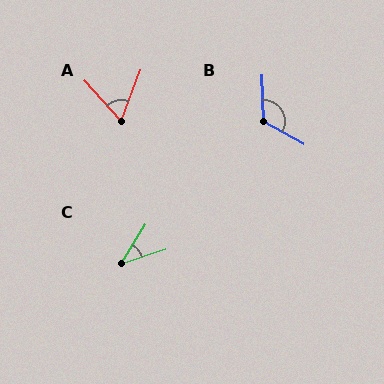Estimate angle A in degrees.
Approximately 63 degrees.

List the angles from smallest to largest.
C (39°), A (63°), B (121°).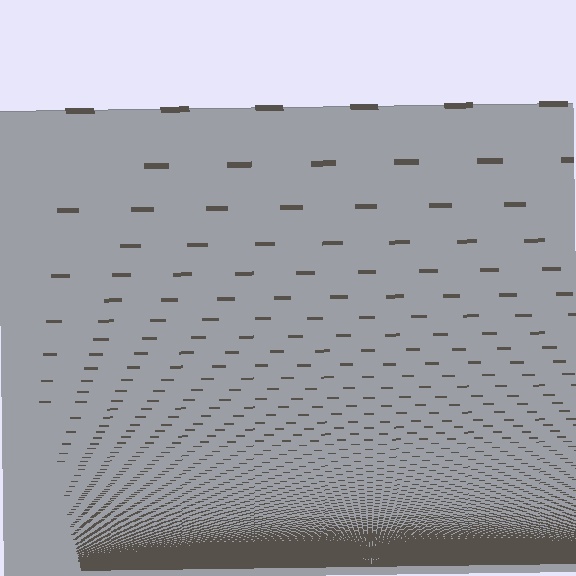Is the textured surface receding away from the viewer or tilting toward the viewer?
The surface appears to tilt toward the viewer. Texture elements get larger and sparser toward the top.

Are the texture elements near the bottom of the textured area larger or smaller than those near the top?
Smaller. The gradient is inverted — elements near the bottom are smaller and denser.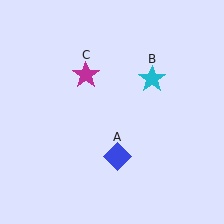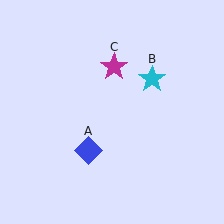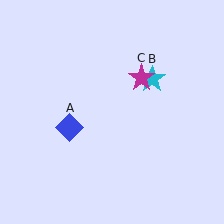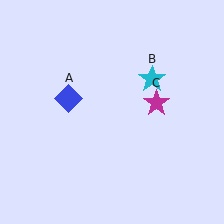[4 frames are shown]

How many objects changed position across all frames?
2 objects changed position: blue diamond (object A), magenta star (object C).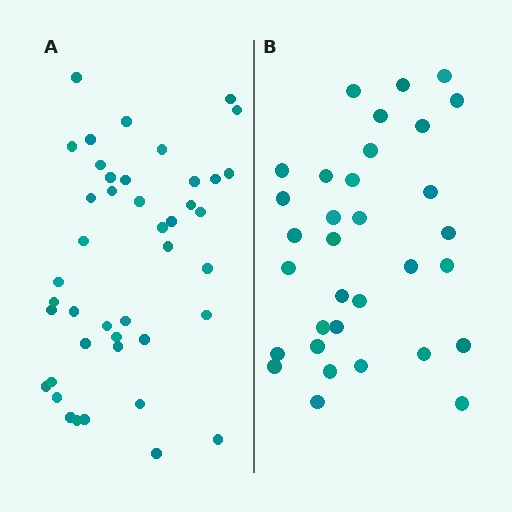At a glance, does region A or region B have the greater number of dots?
Region A (the left region) has more dots.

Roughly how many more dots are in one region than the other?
Region A has roughly 10 or so more dots than region B.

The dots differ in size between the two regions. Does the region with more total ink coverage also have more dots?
No. Region B has more total ink coverage because its dots are larger, but region A actually contains more individual dots. Total area can be misleading — the number of items is what matters here.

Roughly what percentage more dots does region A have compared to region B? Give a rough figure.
About 30% more.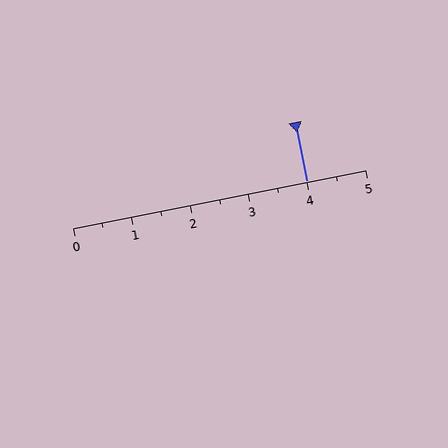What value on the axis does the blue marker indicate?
The marker indicates approximately 4.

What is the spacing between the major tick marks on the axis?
The major ticks are spaced 1 apart.